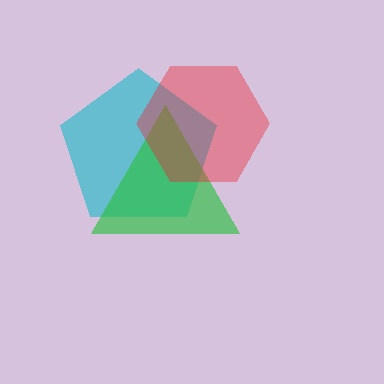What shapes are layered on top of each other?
The layered shapes are: a cyan pentagon, a green triangle, a red hexagon.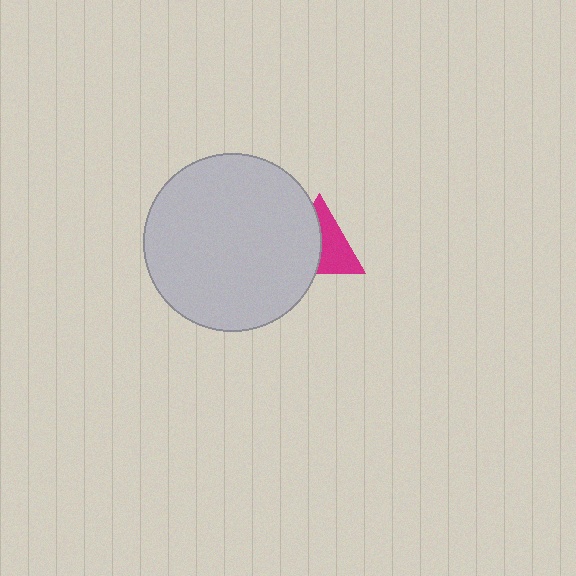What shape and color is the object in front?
The object in front is a light gray circle.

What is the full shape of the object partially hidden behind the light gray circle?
The partially hidden object is a magenta triangle.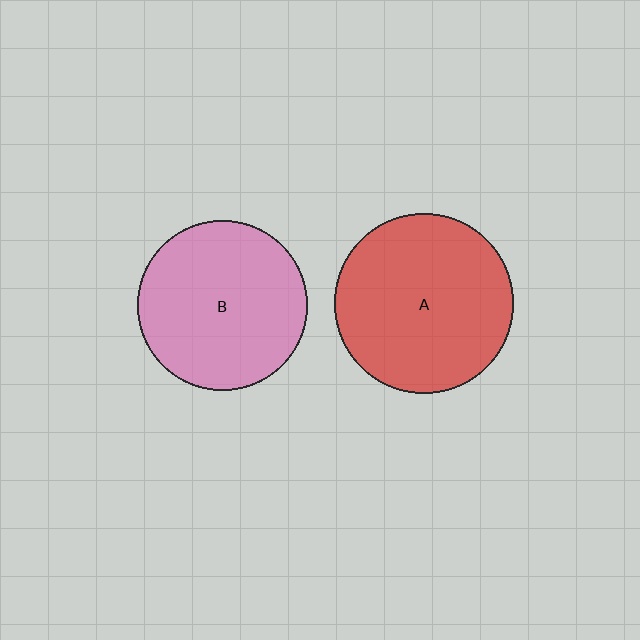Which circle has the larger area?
Circle A (red).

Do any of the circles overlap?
No, none of the circles overlap.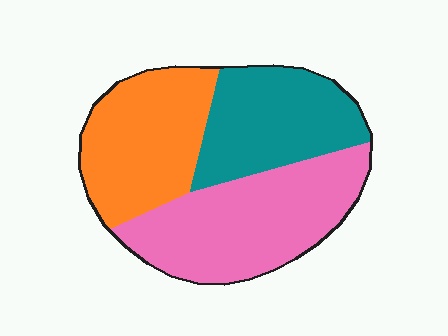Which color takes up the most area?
Pink, at roughly 40%.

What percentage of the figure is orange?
Orange covers around 30% of the figure.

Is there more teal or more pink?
Pink.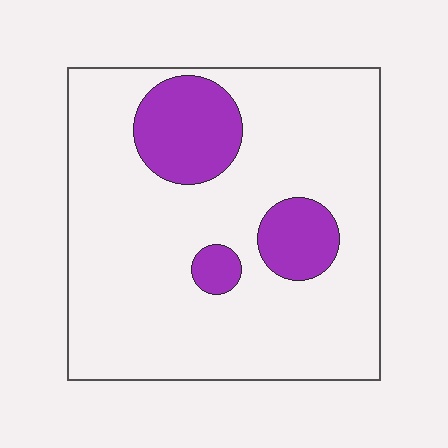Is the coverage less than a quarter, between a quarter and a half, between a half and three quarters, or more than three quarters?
Less than a quarter.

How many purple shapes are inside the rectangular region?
3.